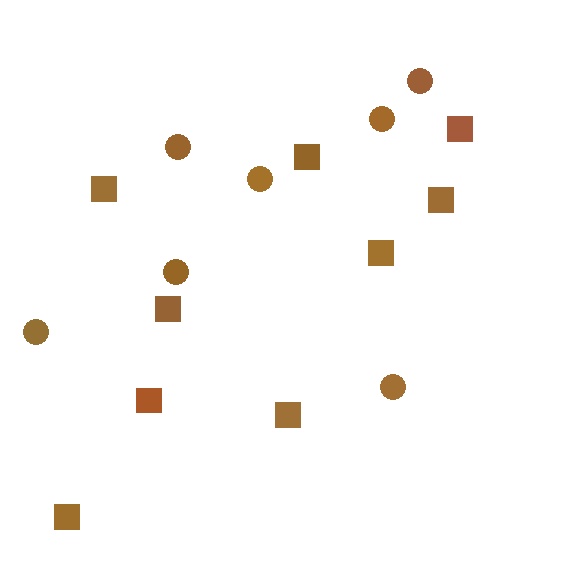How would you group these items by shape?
There are 2 groups: one group of circles (7) and one group of squares (9).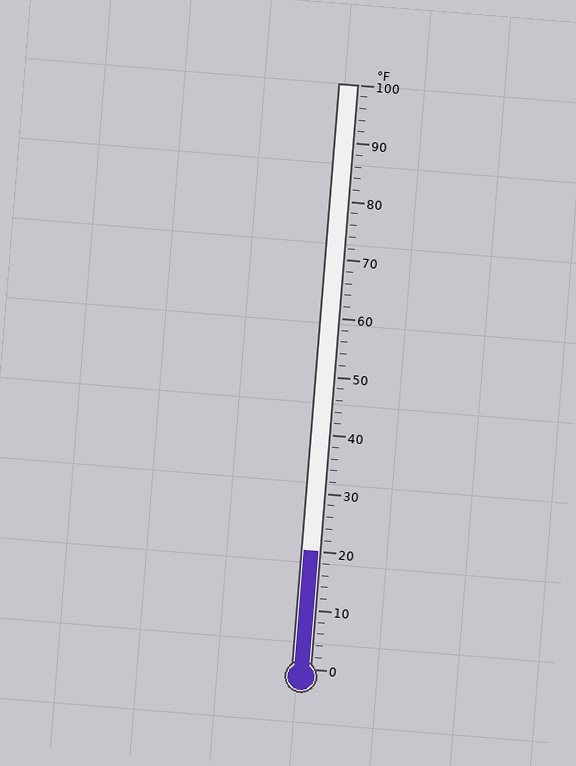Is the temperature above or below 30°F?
The temperature is below 30°F.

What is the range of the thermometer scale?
The thermometer scale ranges from 0°F to 100°F.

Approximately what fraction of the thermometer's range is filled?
The thermometer is filled to approximately 20% of its range.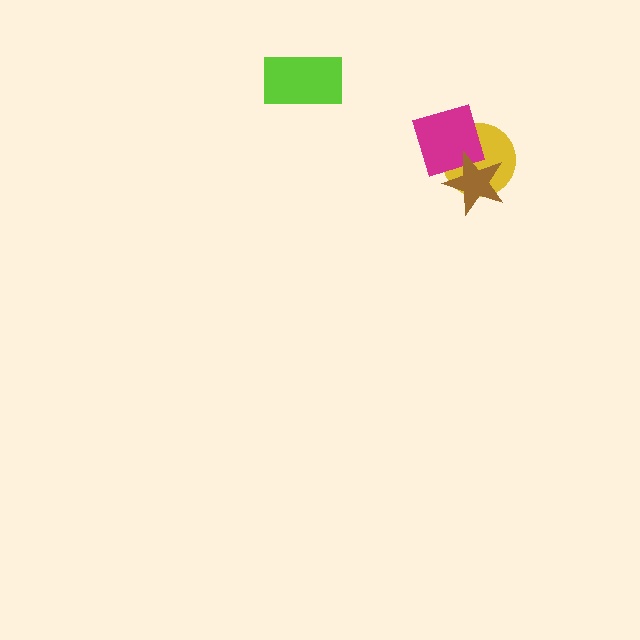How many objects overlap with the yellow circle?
2 objects overlap with the yellow circle.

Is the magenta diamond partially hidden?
Yes, it is partially covered by another shape.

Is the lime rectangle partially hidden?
No, no other shape covers it.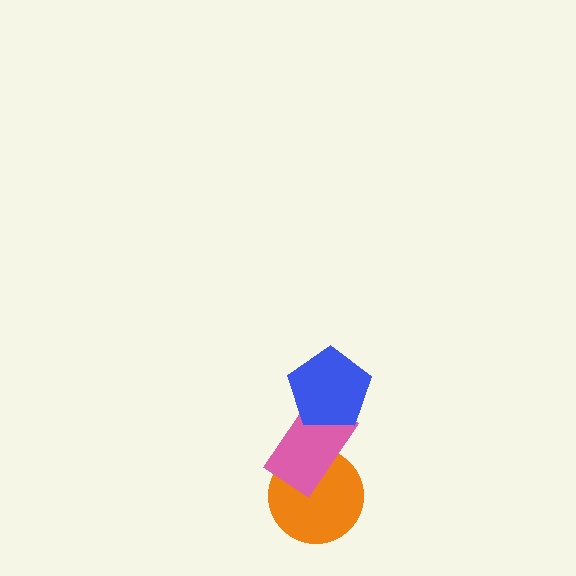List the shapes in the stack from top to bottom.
From top to bottom: the blue pentagon, the pink rectangle, the orange circle.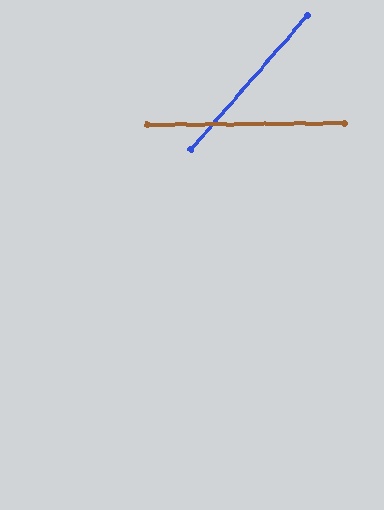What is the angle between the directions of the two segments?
Approximately 49 degrees.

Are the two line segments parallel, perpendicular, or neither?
Neither parallel nor perpendicular — they differ by about 49°.